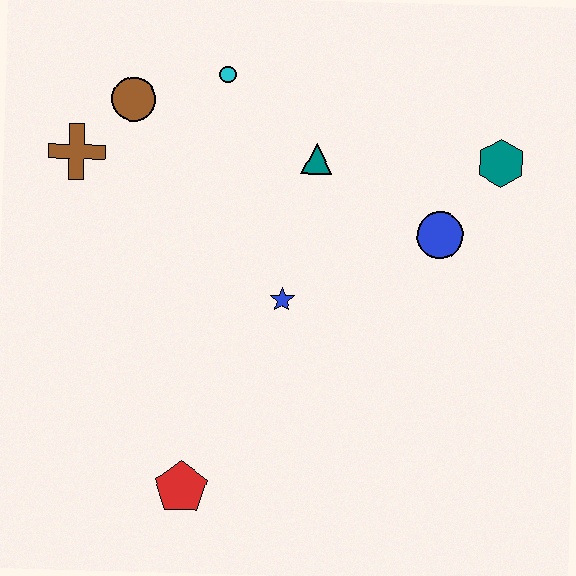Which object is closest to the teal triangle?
The cyan circle is closest to the teal triangle.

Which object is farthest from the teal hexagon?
The red pentagon is farthest from the teal hexagon.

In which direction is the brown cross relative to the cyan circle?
The brown cross is to the left of the cyan circle.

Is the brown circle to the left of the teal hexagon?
Yes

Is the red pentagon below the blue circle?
Yes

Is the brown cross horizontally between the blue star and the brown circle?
No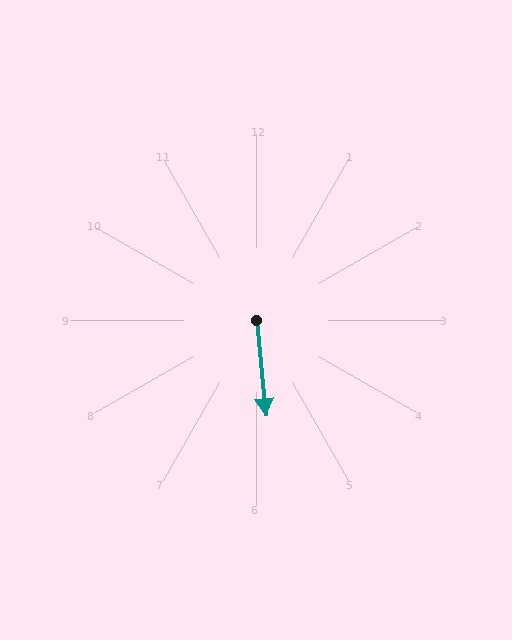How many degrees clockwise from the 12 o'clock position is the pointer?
Approximately 174 degrees.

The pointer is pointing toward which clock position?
Roughly 6 o'clock.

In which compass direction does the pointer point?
South.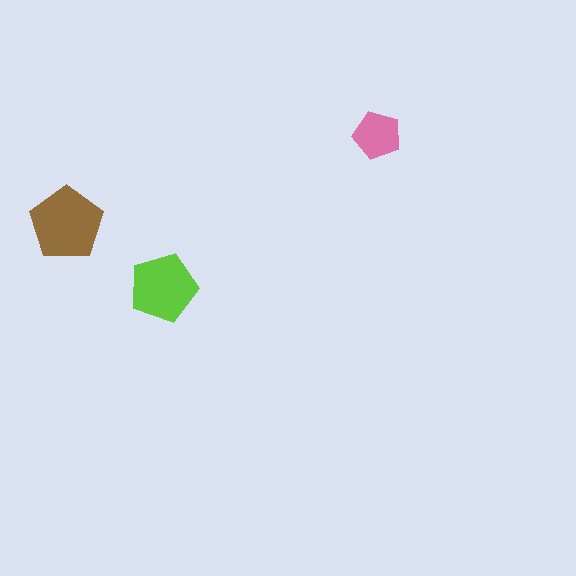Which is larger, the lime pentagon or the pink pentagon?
The lime one.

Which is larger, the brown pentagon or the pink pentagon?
The brown one.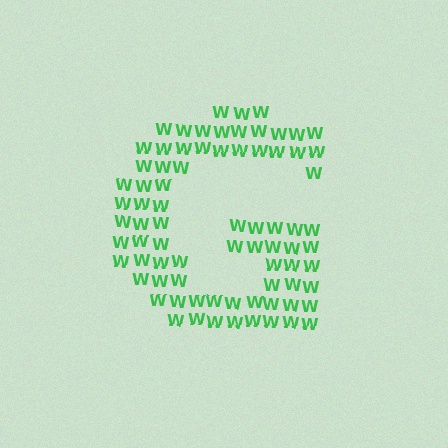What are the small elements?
The small elements are letter W's.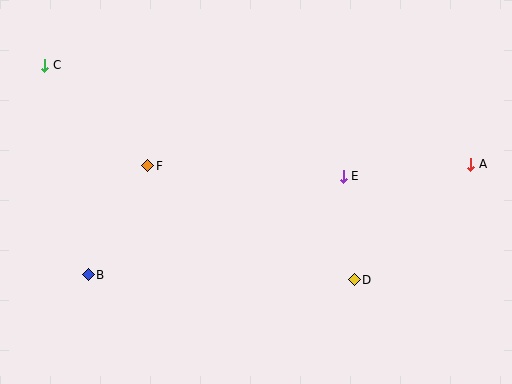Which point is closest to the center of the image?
Point E at (343, 176) is closest to the center.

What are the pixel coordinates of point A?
Point A is at (471, 164).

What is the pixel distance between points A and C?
The distance between A and C is 437 pixels.